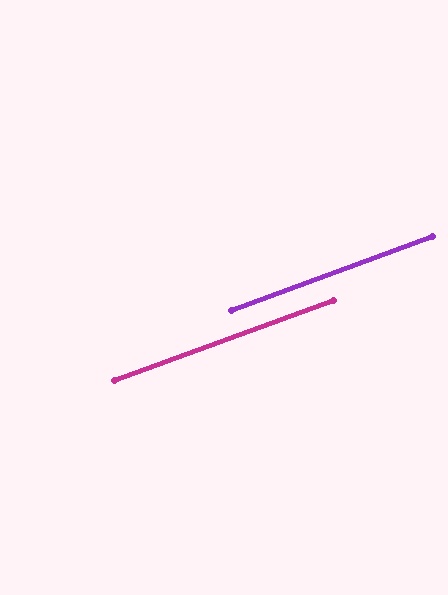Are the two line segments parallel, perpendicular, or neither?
Parallel — their directions differ by only 0.0°.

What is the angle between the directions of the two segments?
Approximately 0 degrees.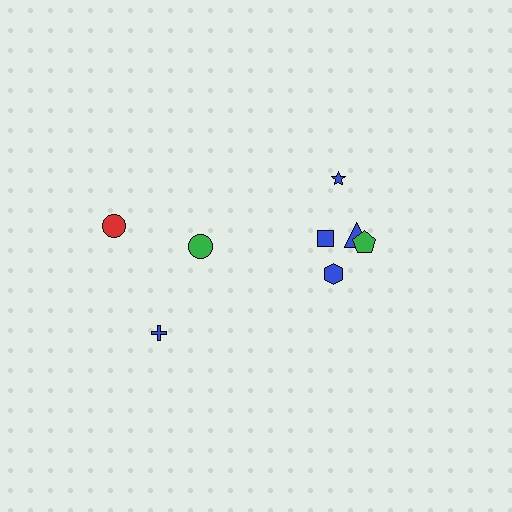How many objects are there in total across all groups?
There are 8 objects.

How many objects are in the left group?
There are 3 objects.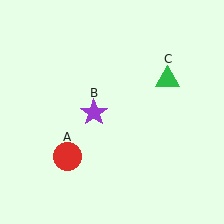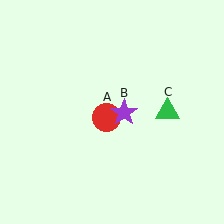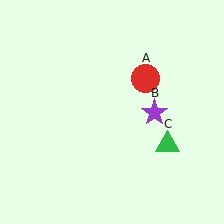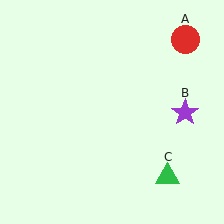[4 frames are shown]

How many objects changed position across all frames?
3 objects changed position: red circle (object A), purple star (object B), green triangle (object C).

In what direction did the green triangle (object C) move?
The green triangle (object C) moved down.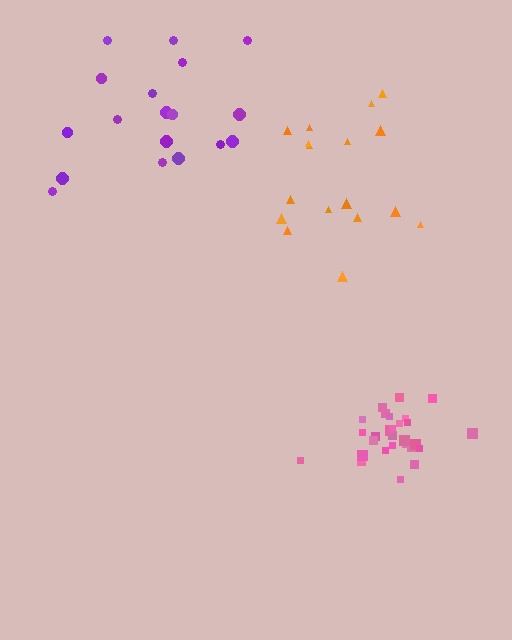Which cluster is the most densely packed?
Pink.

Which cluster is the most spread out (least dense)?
Purple.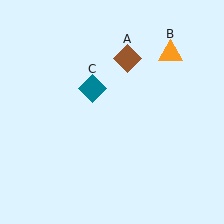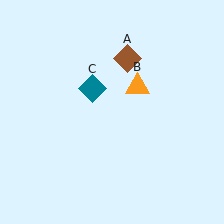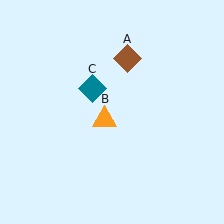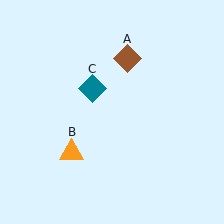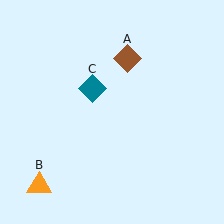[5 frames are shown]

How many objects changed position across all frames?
1 object changed position: orange triangle (object B).